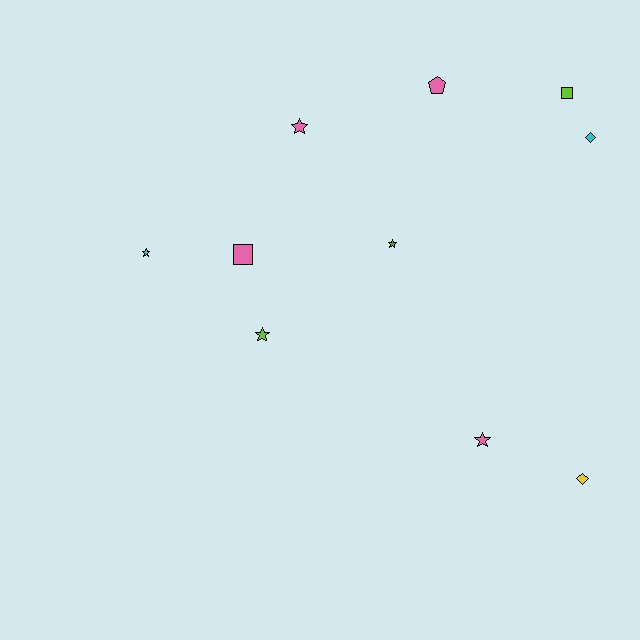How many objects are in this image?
There are 10 objects.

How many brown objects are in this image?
There are no brown objects.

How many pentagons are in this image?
There is 1 pentagon.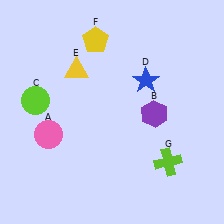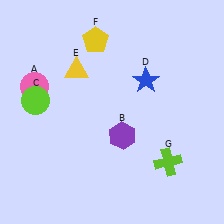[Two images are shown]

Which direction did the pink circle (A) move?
The pink circle (A) moved up.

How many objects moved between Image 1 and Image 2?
2 objects moved between the two images.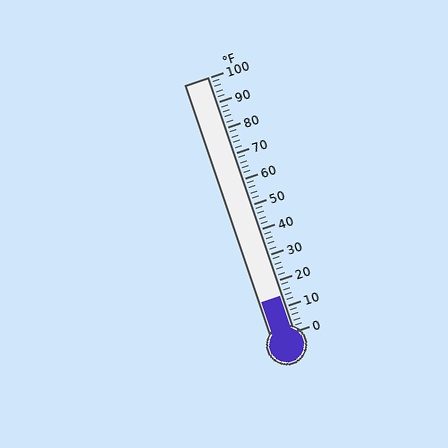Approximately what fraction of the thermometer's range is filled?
The thermometer is filled to approximately 15% of its range.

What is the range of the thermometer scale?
The thermometer scale ranges from 0°F to 100°F.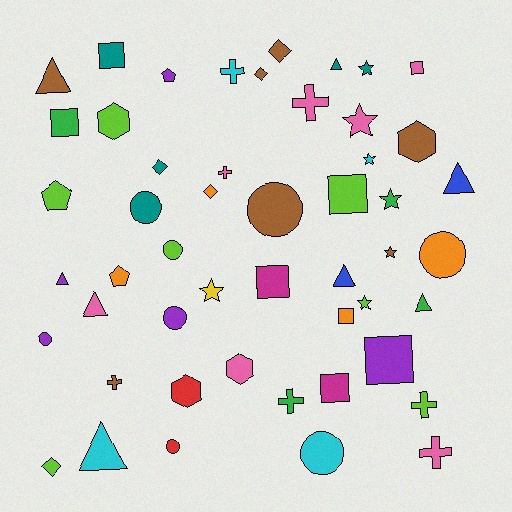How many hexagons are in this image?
There are 4 hexagons.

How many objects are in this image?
There are 50 objects.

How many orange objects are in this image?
There are 4 orange objects.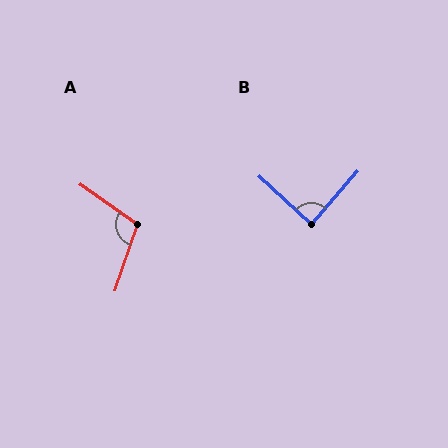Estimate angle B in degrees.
Approximately 89 degrees.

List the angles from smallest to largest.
B (89°), A (107°).